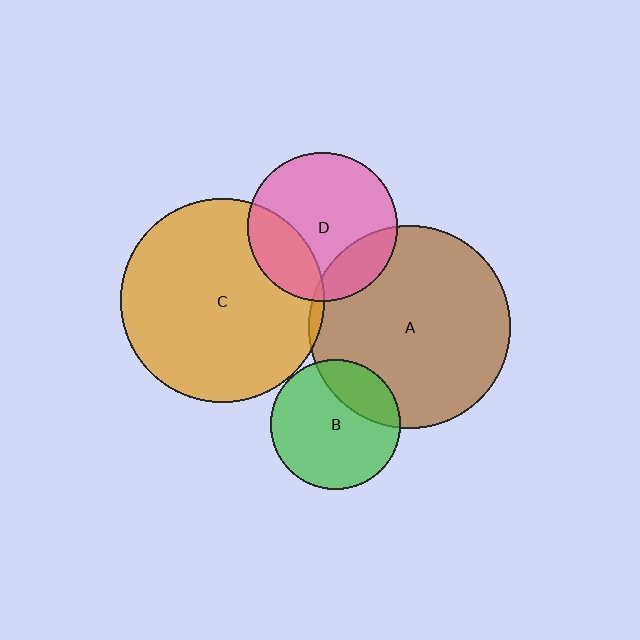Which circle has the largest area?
Circle C (orange).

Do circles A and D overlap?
Yes.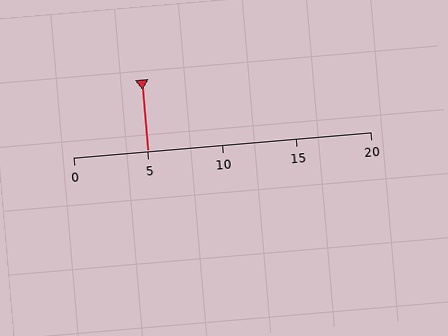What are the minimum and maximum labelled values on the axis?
The axis runs from 0 to 20.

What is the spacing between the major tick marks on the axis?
The major ticks are spaced 5 apart.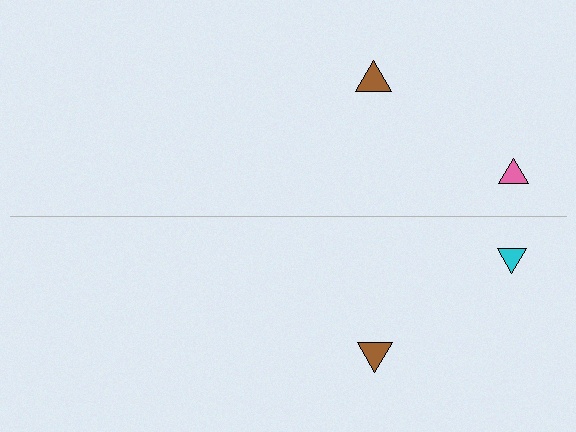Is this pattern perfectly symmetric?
No, the pattern is not perfectly symmetric. The cyan triangle on the bottom side breaks the symmetry — its mirror counterpart is pink.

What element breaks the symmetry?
The cyan triangle on the bottom side breaks the symmetry — its mirror counterpart is pink.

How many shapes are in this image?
There are 4 shapes in this image.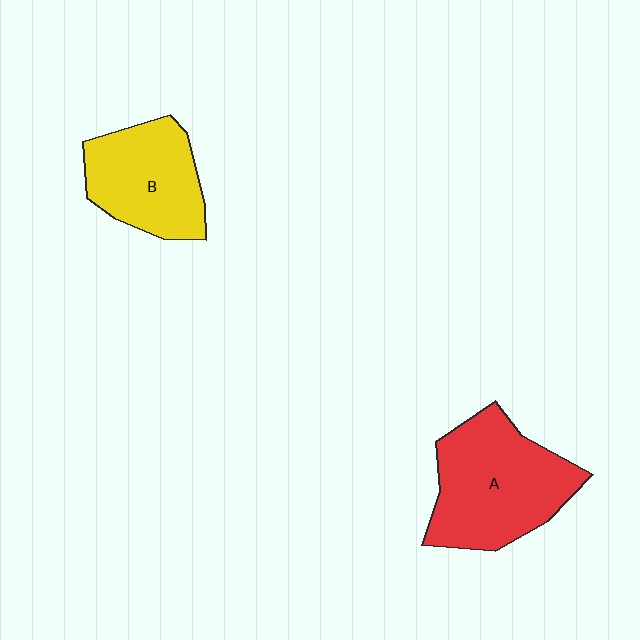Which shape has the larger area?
Shape A (red).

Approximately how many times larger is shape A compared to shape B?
Approximately 1.3 times.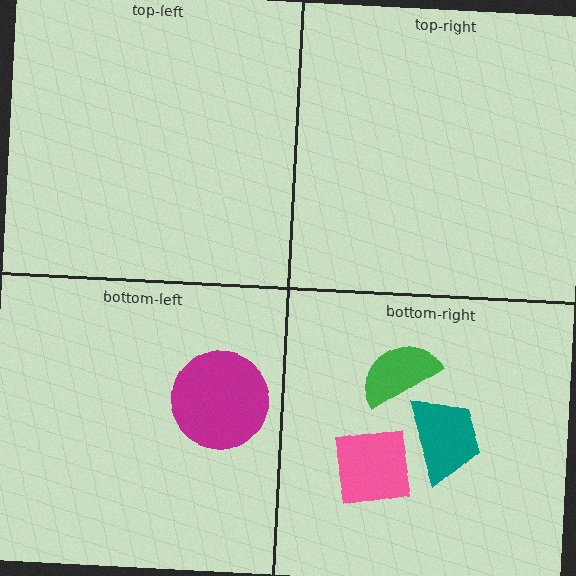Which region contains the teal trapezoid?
The bottom-right region.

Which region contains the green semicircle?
The bottom-right region.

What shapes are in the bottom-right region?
The pink square, the green semicircle, the teal trapezoid.